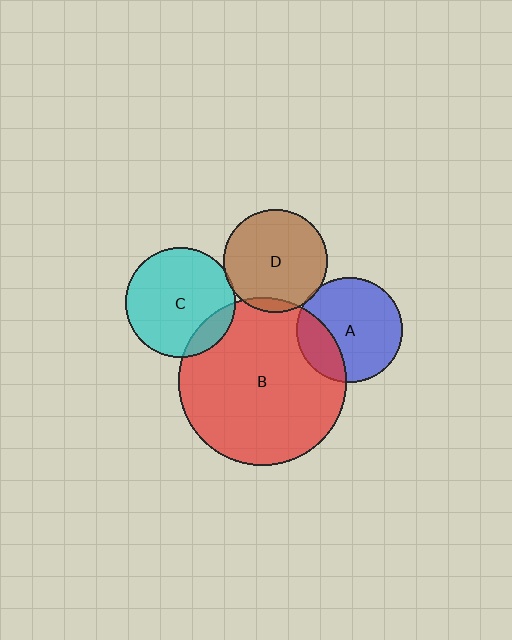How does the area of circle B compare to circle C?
Approximately 2.3 times.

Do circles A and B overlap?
Yes.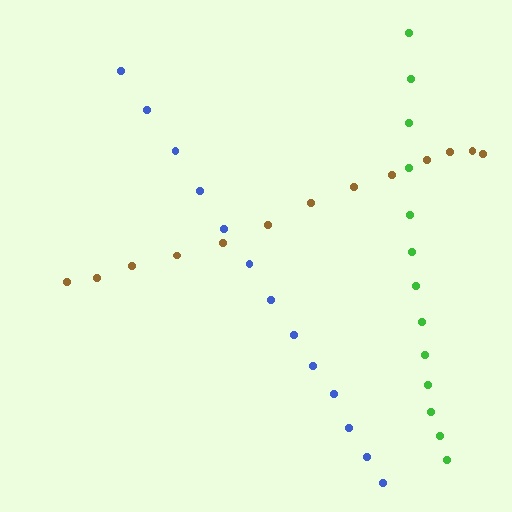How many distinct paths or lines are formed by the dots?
There are 3 distinct paths.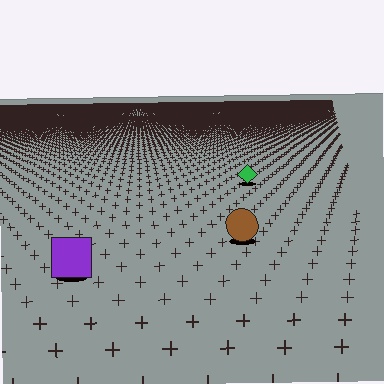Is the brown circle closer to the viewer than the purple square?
No. The purple square is closer — you can tell from the texture gradient: the ground texture is coarser near it.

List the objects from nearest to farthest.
From nearest to farthest: the purple square, the brown circle, the green diamond.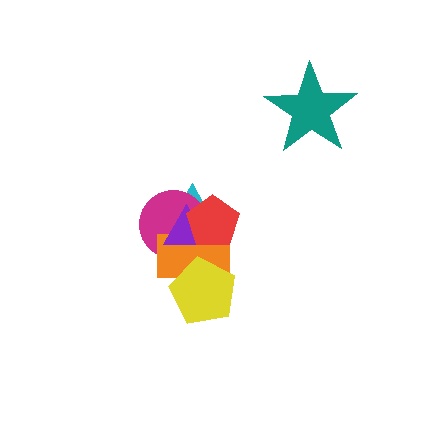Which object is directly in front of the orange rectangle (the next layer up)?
The purple triangle is directly in front of the orange rectangle.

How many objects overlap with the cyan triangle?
4 objects overlap with the cyan triangle.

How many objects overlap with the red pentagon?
4 objects overlap with the red pentagon.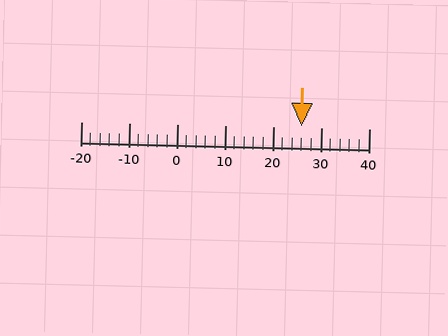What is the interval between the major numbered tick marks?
The major tick marks are spaced 10 units apart.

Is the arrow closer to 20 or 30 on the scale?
The arrow is closer to 30.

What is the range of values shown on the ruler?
The ruler shows values from -20 to 40.